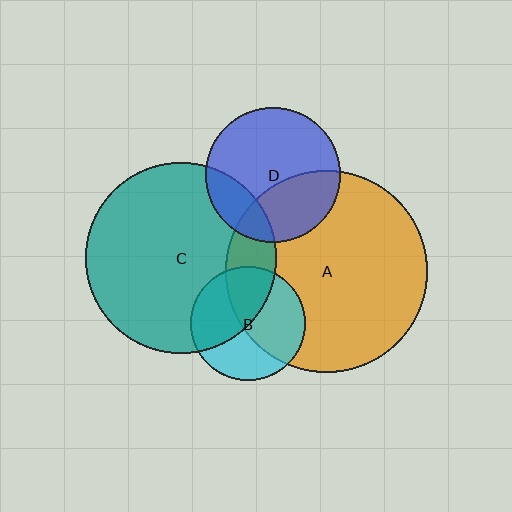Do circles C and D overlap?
Yes.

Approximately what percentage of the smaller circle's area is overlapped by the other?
Approximately 20%.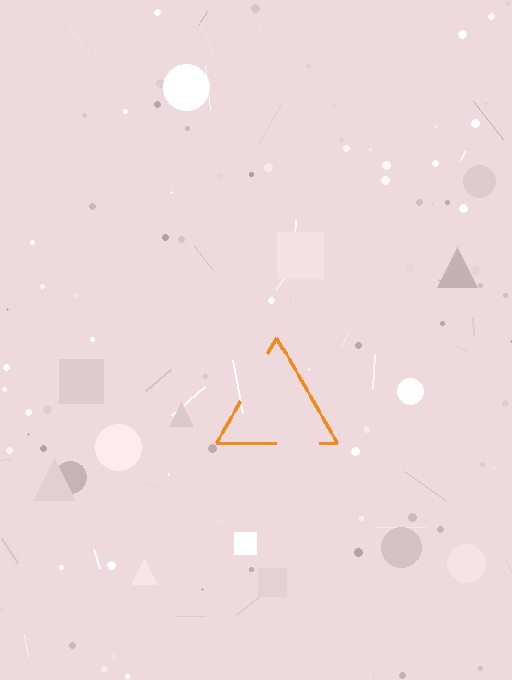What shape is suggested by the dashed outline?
The dashed outline suggests a triangle.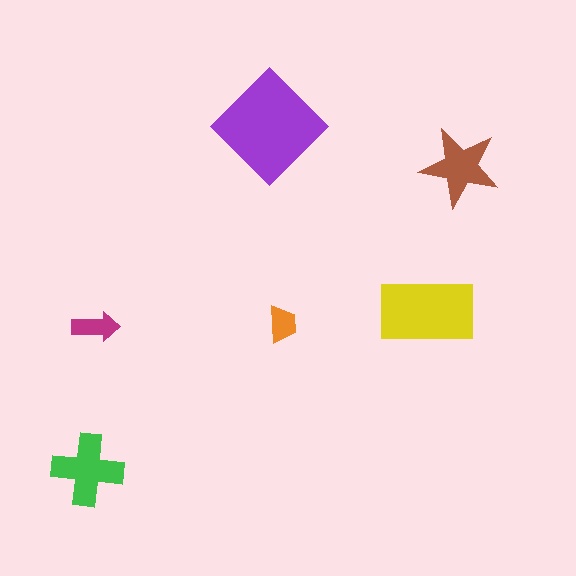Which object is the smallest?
The orange trapezoid.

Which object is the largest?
The purple diamond.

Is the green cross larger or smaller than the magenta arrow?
Larger.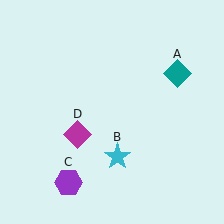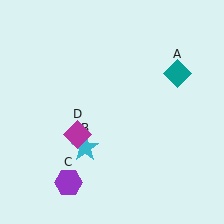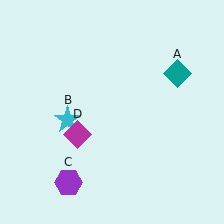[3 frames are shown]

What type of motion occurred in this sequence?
The cyan star (object B) rotated clockwise around the center of the scene.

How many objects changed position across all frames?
1 object changed position: cyan star (object B).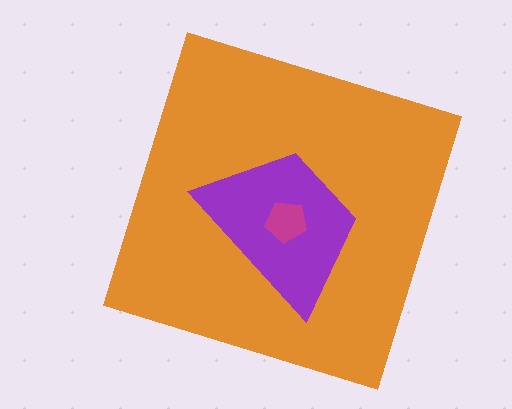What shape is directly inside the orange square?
The purple trapezoid.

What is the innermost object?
The magenta pentagon.